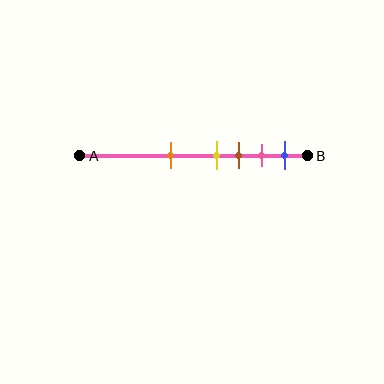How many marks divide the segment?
There are 5 marks dividing the segment.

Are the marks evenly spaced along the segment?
No, the marks are not evenly spaced.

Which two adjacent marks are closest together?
The yellow and brown marks are the closest adjacent pair.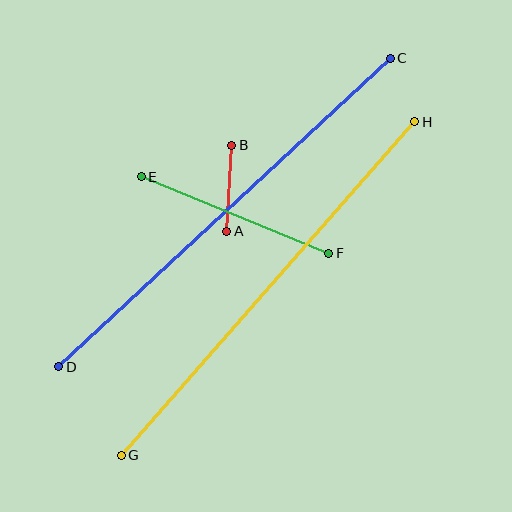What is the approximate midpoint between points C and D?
The midpoint is at approximately (224, 212) pixels.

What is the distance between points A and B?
The distance is approximately 87 pixels.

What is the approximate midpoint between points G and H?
The midpoint is at approximately (268, 288) pixels.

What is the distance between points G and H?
The distance is approximately 444 pixels.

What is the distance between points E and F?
The distance is approximately 202 pixels.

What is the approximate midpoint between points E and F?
The midpoint is at approximately (235, 215) pixels.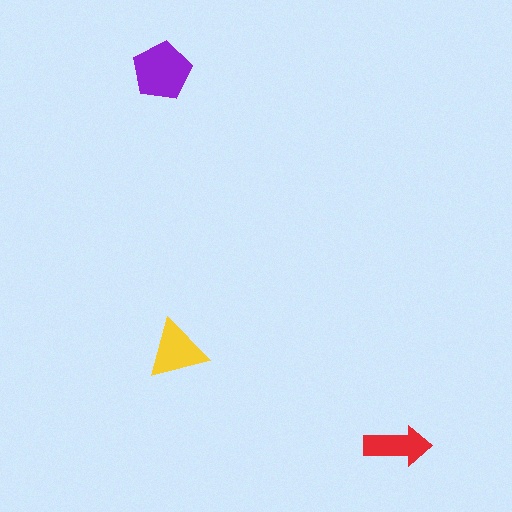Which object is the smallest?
The red arrow.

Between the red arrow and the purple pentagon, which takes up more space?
The purple pentagon.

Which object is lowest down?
The red arrow is bottommost.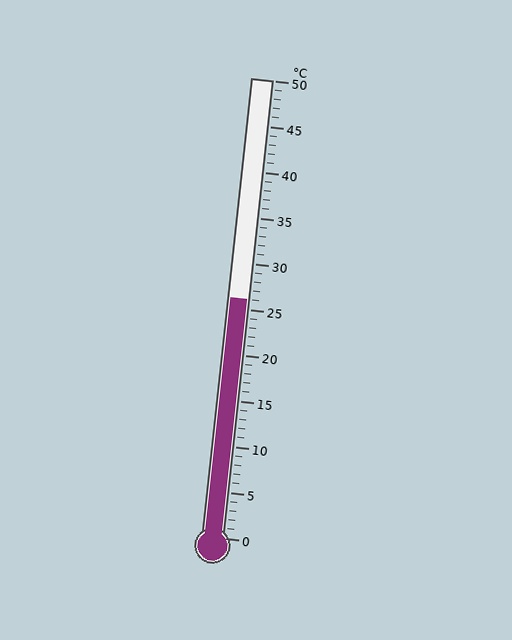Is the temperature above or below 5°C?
The temperature is above 5°C.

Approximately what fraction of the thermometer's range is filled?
The thermometer is filled to approximately 50% of its range.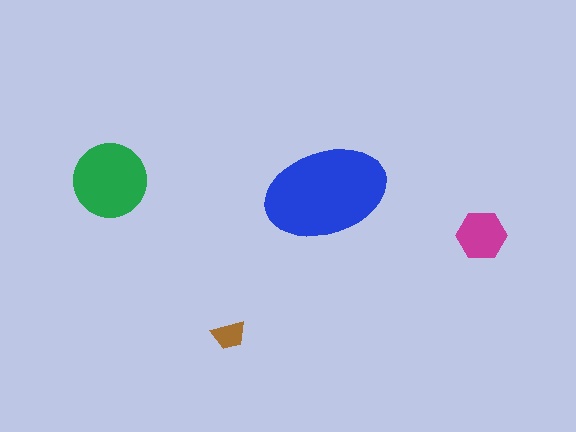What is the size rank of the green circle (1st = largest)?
2nd.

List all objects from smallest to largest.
The brown trapezoid, the magenta hexagon, the green circle, the blue ellipse.